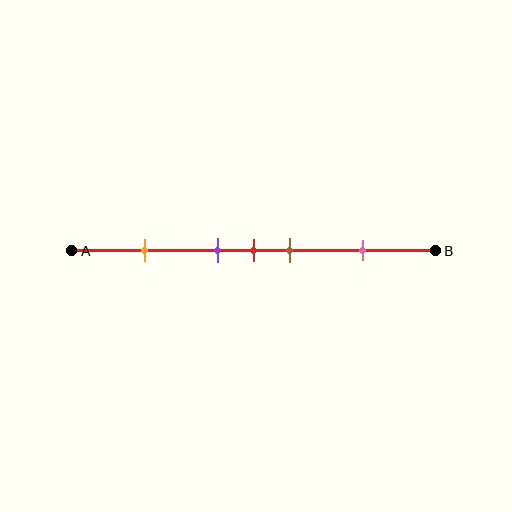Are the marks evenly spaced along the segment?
No, the marks are not evenly spaced.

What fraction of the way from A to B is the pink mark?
The pink mark is approximately 80% (0.8) of the way from A to B.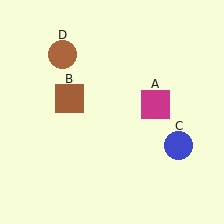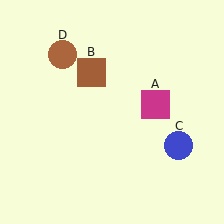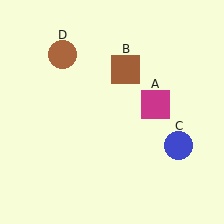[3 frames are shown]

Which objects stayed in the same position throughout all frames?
Magenta square (object A) and blue circle (object C) and brown circle (object D) remained stationary.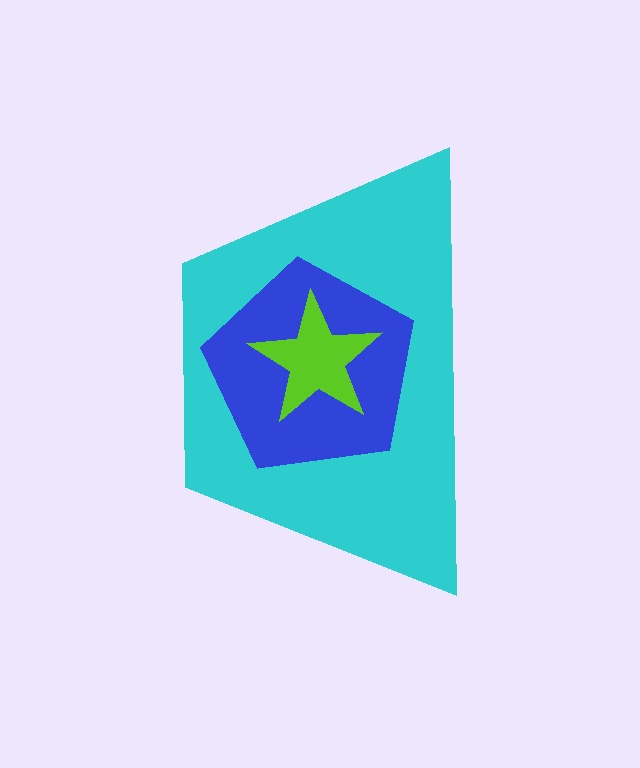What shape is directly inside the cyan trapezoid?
The blue pentagon.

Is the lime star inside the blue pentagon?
Yes.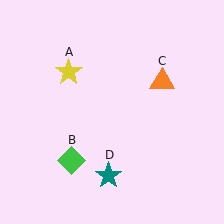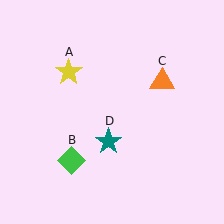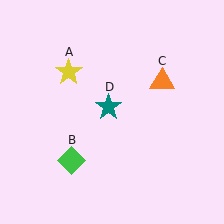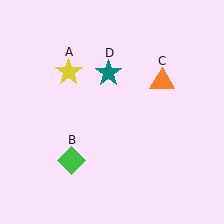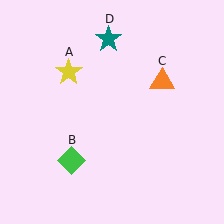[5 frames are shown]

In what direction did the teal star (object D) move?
The teal star (object D) moved up.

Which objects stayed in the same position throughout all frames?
Yellow star (object A) and green diamond (object B) and orange triangle (object C) remained stationary.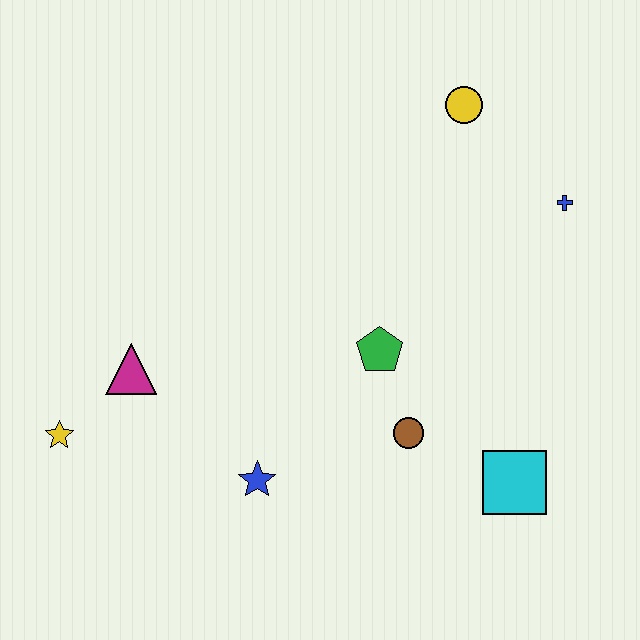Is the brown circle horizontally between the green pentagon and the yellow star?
No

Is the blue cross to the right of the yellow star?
Yes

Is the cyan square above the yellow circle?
No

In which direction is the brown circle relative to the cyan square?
The brown circle is to the left of the cyan square.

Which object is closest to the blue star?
The brown circle is closest to the blue star.